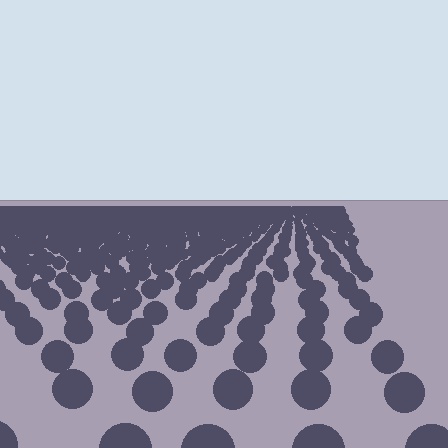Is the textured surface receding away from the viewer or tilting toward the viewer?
The surface is receding away from the viewer. Texture elements get smaller and denser toward the top.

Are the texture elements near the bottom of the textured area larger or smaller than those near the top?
Larger. Near the bottom, elements are closer to the viewer and appear at a bigger on-screen size.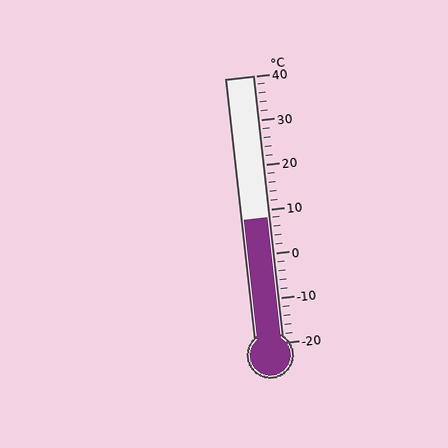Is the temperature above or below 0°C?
The temperature is above 0°C.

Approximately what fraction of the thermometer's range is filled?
The thermometer is filled to approximately 45% of its range.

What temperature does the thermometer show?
The thermometer shows approximately 8°C.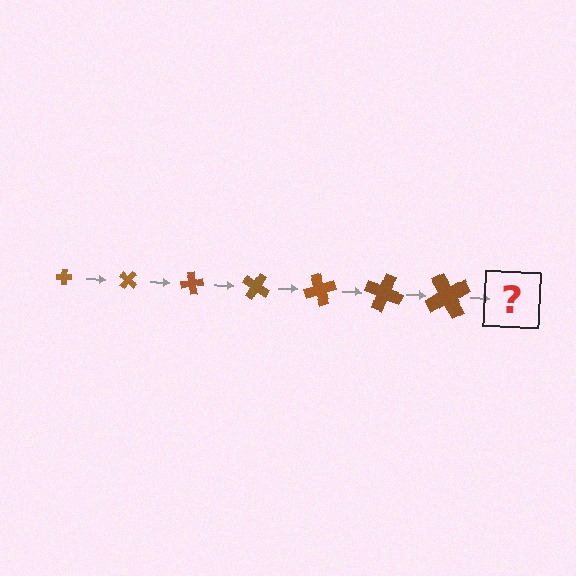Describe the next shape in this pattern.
It should be a cross, larger than the previous one and rotated 280 degrees from the start.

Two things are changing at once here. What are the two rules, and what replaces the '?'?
The two rules are that the cross grows larger each step and it rotates 40 degrees each step. The '?' should be a cross, larger than the previous one and rotated 280 degrees from the start.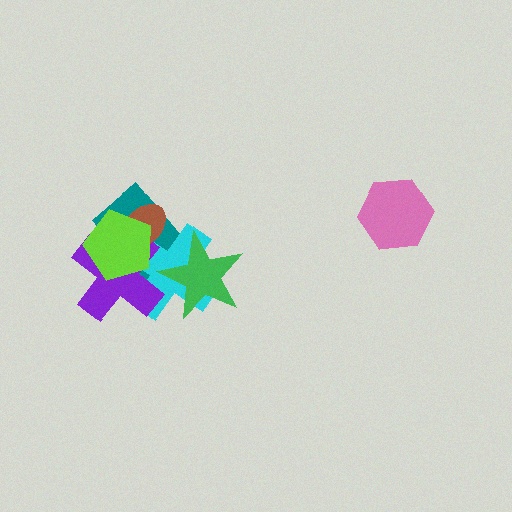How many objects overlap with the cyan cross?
5 objects overlap with the cyan cross.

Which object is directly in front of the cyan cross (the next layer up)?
The purple cross is directly in front of the cyan cross.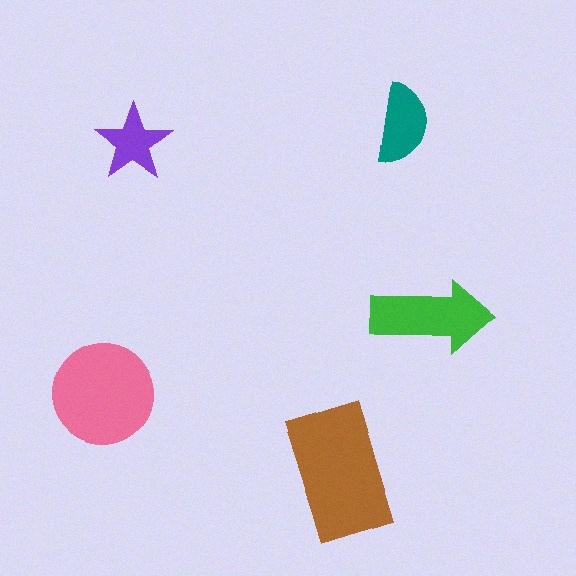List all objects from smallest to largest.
The purple star, the teal semicircle, the green arrow, the pink circle, the brown rectangle.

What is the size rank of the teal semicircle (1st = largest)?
4th.